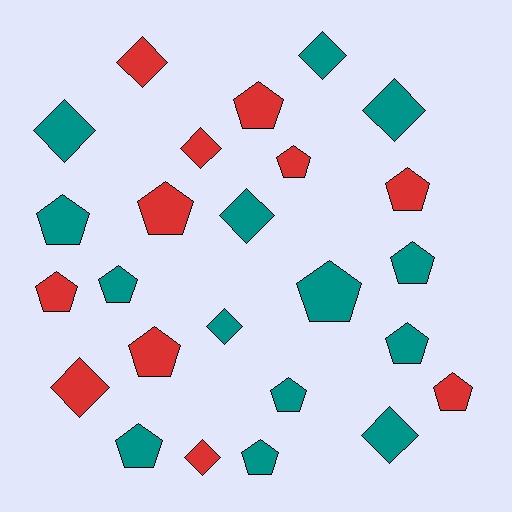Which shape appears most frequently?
Pentagon, with 15 objects.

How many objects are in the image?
There are 25 objects.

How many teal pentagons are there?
There are 8 teal pentagons.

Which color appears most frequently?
Teal, with 14 objects.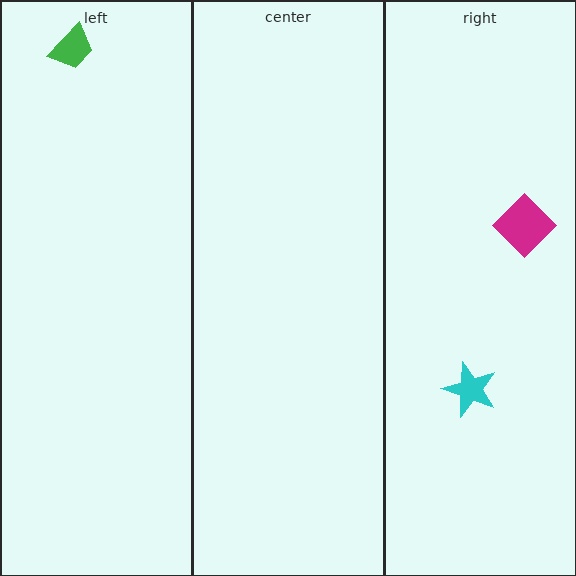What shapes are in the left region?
The green trapezoid.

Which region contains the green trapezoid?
The left region.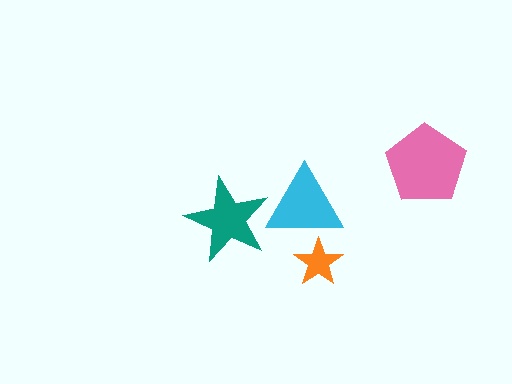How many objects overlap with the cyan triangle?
2 objects overlap with the cyan triangle.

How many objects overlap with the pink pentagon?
0 objects overlap with the pink pentagon.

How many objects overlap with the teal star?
1 object overlaps with the teal star.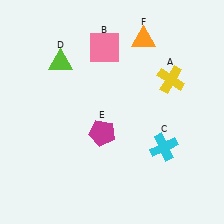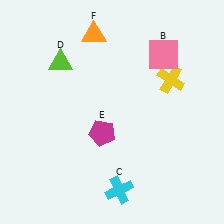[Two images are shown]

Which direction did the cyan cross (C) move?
The cyan cross (C) moved left.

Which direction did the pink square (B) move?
The pink square (B) moved right.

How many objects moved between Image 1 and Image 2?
3 objects moved between the two images.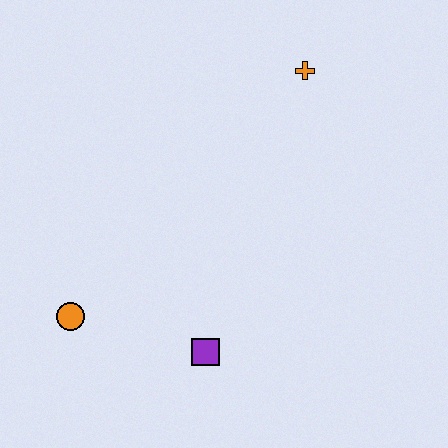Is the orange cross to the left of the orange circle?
No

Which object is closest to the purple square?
The orange circle is closest to the purple square.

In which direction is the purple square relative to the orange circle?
The purple square is to the right of the orange circle.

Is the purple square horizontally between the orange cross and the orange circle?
Yes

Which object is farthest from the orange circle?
The orange cross is farthest from the orange circle.